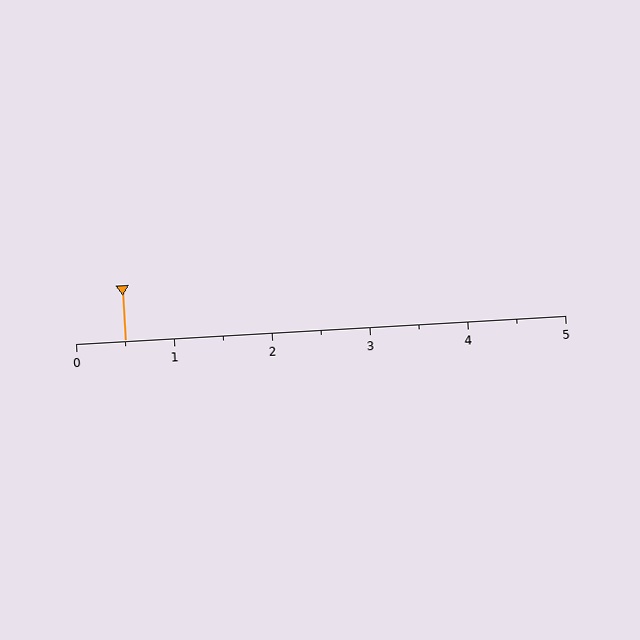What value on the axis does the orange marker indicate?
The marker indicates approximately 0.5.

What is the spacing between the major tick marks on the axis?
The major ticks are spaced 1 apart.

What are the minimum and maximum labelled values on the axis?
The axis runs from 0 to 5.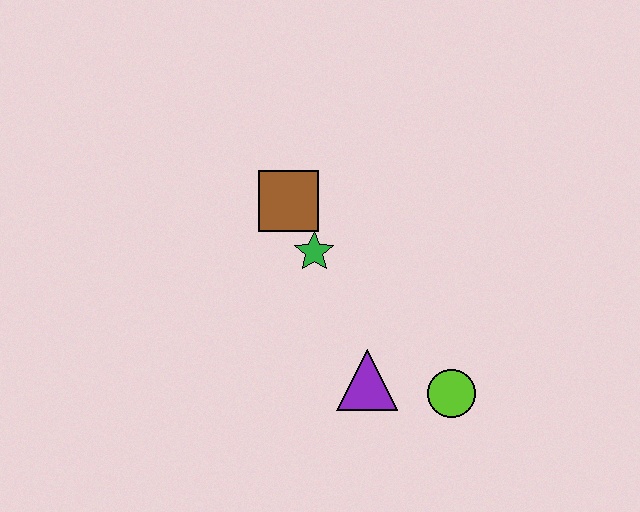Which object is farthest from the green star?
The lime circle is farthest from the green star.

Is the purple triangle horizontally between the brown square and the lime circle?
Yes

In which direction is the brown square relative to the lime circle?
The brown square is above the lime circle.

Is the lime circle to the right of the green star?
Yes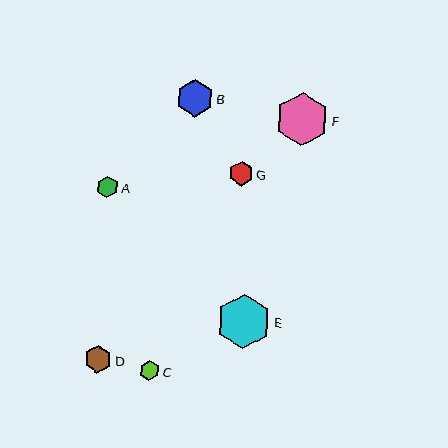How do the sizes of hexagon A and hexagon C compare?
Hexagon A and hexagon C are approximately the same size.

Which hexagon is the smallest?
Hexagon C is the smallest with a size of approximately 19 pixels.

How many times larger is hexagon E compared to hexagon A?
Hexagon E is approximately 2.6 times the size of hexagon A.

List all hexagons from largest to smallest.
From largest to smallest: E, F, B, D, G, A, C.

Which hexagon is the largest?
Hexagon E is the largest with a size of approximately 54 pixels.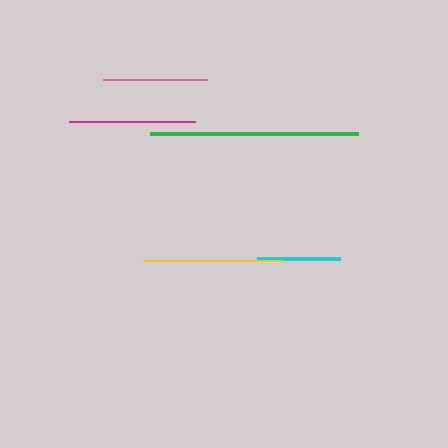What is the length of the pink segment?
The pink segment is approximately 104 pixels long.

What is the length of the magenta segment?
The magenta segment is approximately 126 pixels long.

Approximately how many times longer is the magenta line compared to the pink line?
The magenta line is approximately 1.2 times the length of the pink line.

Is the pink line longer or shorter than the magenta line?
The magenta line is longer than the pink line.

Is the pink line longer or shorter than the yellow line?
The yellow line is longer than the pink line.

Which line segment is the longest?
The green line is the longest at approximately 208 pixels.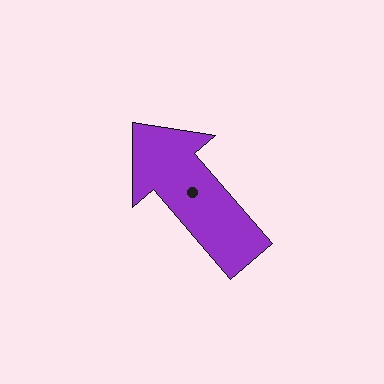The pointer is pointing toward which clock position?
Roughly 11 o'clock.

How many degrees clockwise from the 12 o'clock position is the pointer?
Approximately 319 degrees.